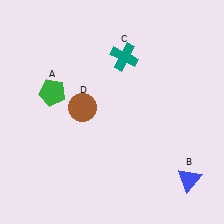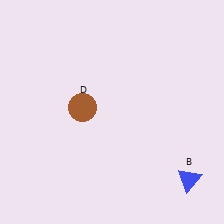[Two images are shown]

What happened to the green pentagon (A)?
The green pentagon (A) was removed in Image 2. It was in the top-left area of Image 1.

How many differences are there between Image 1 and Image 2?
There are 2 differences between the two images.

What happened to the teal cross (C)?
The teal cross (C) was removed in Image 2. It was in the top-right area of Image 1.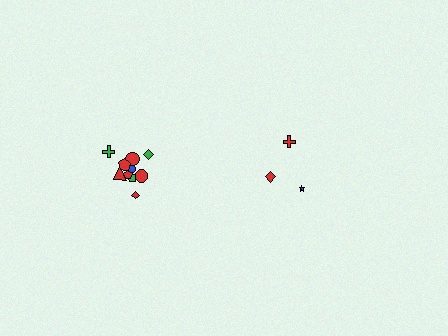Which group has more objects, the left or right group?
The left group.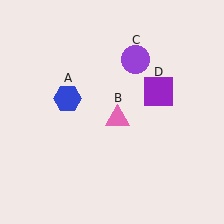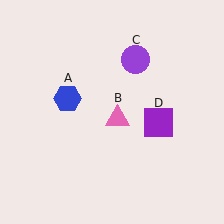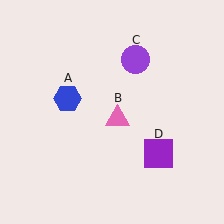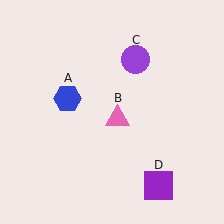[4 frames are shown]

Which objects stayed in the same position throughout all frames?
Blue hexagon (object A) and pink triangle (object B) and purple circle (object C) remained stationary.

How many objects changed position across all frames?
1 object changed position: purple square (object D).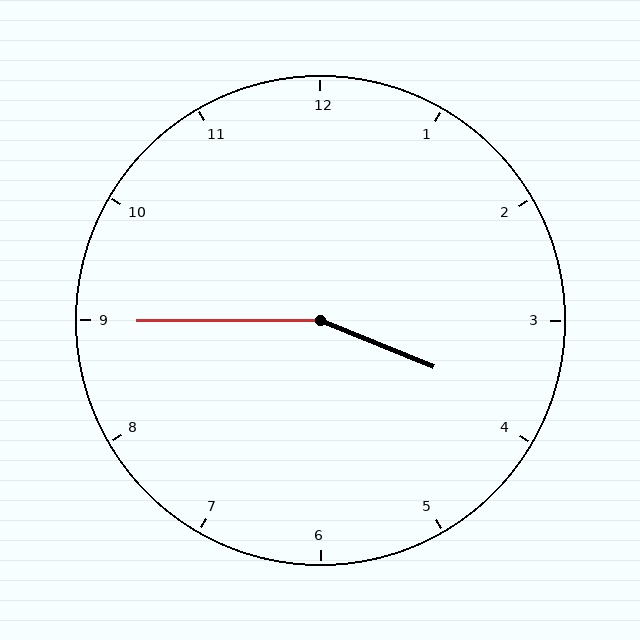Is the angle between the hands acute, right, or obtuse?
It is obtuse.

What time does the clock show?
3:45.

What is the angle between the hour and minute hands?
Approximately 158 degrees.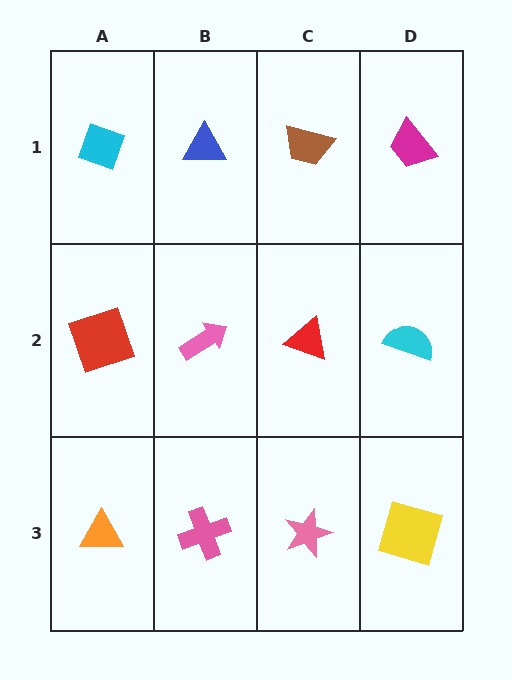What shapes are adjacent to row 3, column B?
A pink arrow (row 2, column B), an orange triangle (row 3, column A), a pink star (row 3, column C).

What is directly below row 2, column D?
A yellow square.